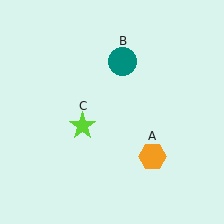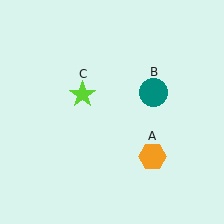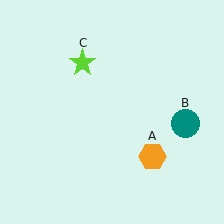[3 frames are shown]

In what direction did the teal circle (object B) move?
The teal circle (object B) moved down and to the right.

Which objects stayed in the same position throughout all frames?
Orange hexagon (object A) remained stationary.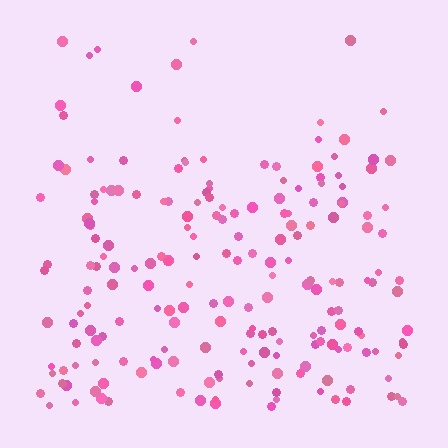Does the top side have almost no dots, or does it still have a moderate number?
Still a moderate number, just noticeably fewer than the bottom.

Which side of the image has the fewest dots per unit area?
The top.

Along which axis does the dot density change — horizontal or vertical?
Vertical.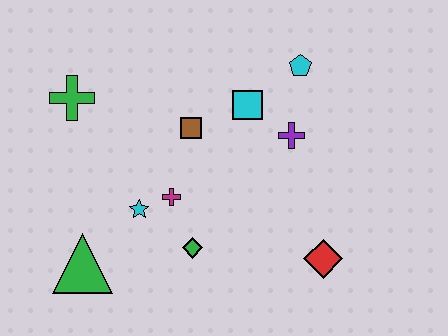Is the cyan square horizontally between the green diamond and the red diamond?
Yes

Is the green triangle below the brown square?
Yes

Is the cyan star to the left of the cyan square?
Yes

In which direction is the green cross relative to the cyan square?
The green cross is to the left of the cyan square.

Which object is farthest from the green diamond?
The cyan pentagon is farthest from the green diamond.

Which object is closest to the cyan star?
The magenta cross is closest to the cyan star.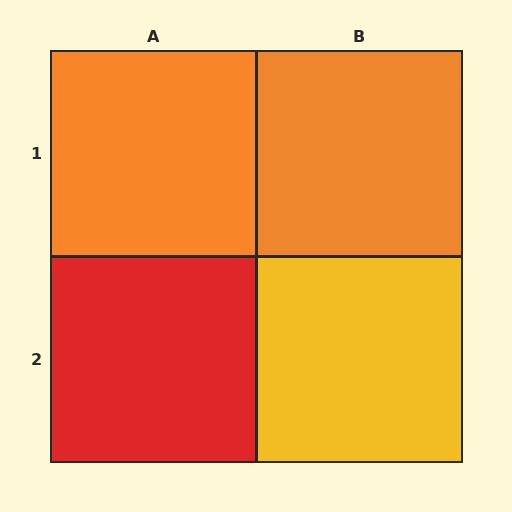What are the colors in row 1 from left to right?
Orange, orange.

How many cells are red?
1 cell is red.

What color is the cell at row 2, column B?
Yellow.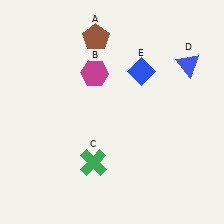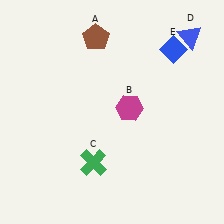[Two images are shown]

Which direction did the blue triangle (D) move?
The blue triangle (D) moved up.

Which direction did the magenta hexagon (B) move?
The magenta hexagon (B) moved right.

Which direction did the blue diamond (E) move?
The blue diamond (E) moved right.